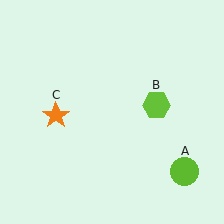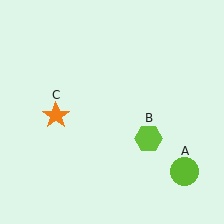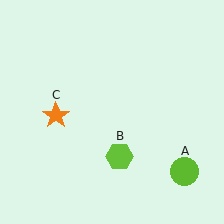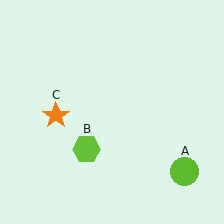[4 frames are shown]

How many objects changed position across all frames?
1 object changed position: lime hexagon (object B).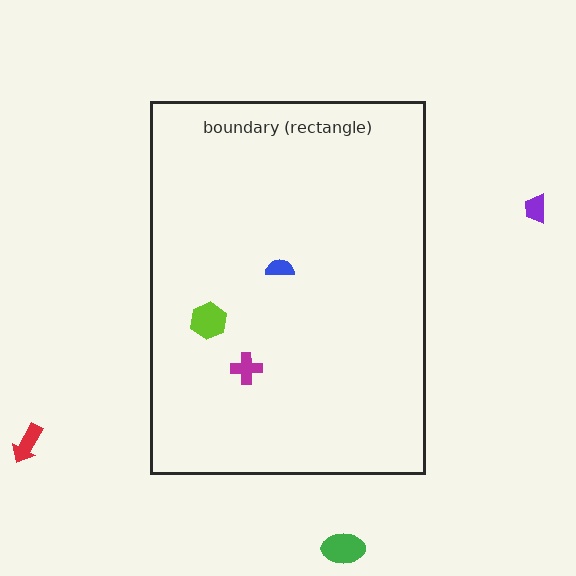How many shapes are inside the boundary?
3 inside, 3 outside.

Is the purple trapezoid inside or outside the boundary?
Outside.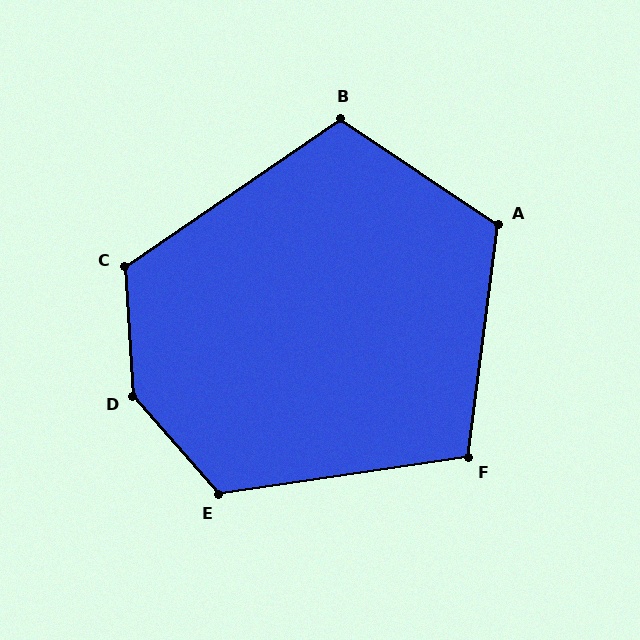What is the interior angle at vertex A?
Approximately 117 degrees (obtuse).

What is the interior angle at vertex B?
Approximately 112 degrees (obtuse).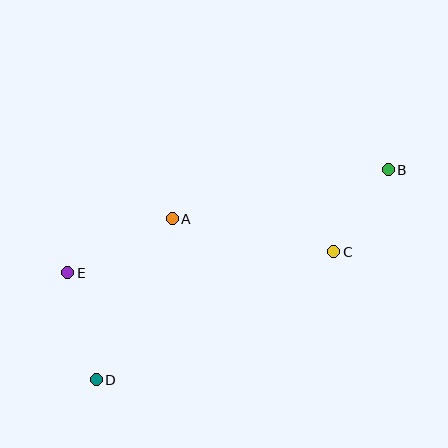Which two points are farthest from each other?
Points B and D are farthest from each other.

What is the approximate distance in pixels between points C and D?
The distance between C and D is approximately 270 pixels.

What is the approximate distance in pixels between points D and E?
The distance between D and E is approximately 111 pixels.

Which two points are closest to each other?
Points B and C are closest to each other.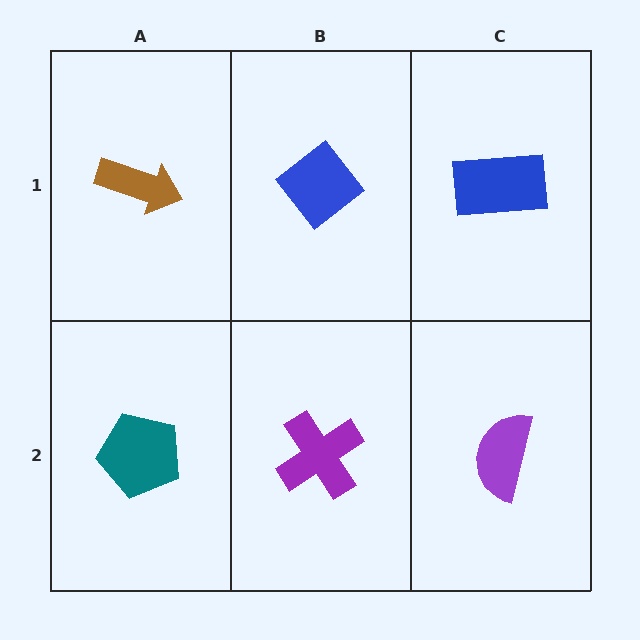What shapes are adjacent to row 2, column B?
A blue diamond (row 1, column B), a teal pentagon (row 2, column A), a purple semicircle (row 2, column C).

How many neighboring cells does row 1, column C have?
2.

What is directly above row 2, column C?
A blue rectangle.